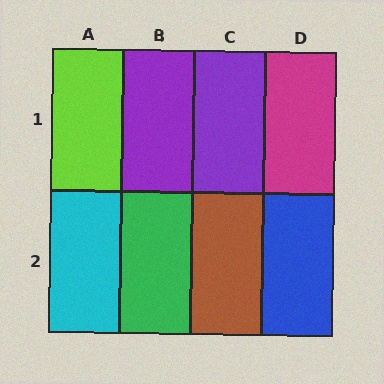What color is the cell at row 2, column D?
Blue.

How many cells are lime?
1 cell is lime.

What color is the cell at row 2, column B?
Green.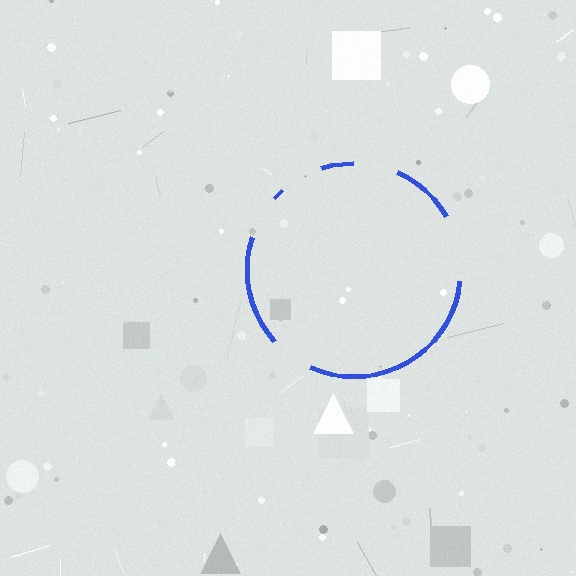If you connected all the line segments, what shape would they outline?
They would outline a circle.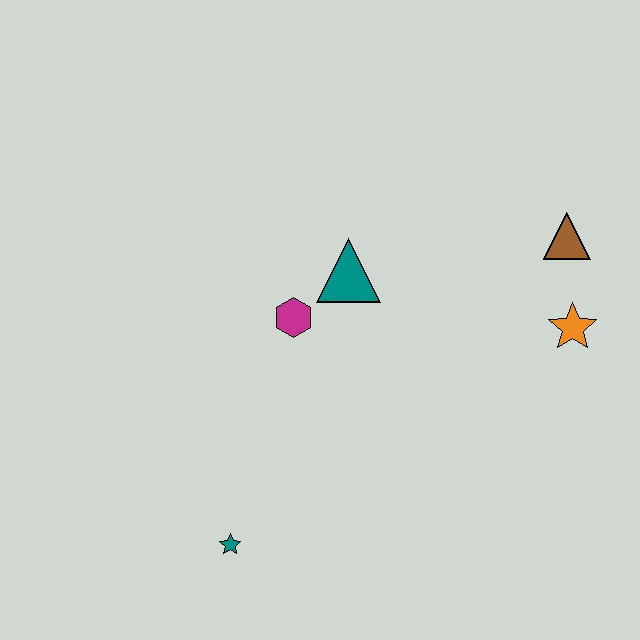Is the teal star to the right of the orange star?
No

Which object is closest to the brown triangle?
The orange star is closest to the brown triangle.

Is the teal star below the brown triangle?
Yes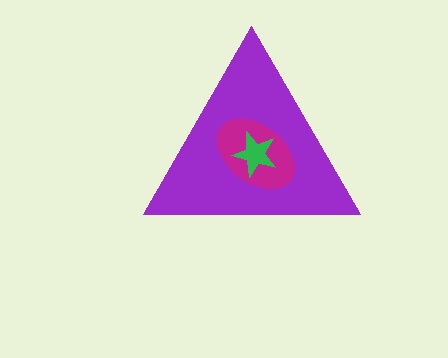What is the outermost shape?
The purple triangle.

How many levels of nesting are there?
3.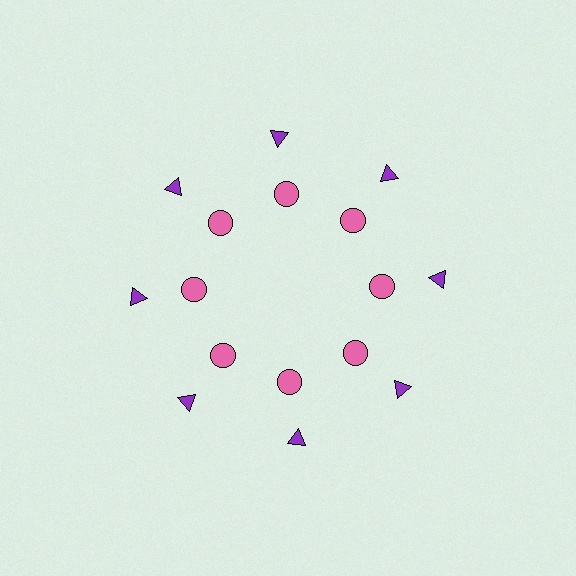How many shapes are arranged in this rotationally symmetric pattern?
There are 16 shapes, arranged in 8 groups of 2.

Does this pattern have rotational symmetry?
Yes, this pattern has 8-fold rotational symmetry. It looks the same after rotating 45 degrees around the center.